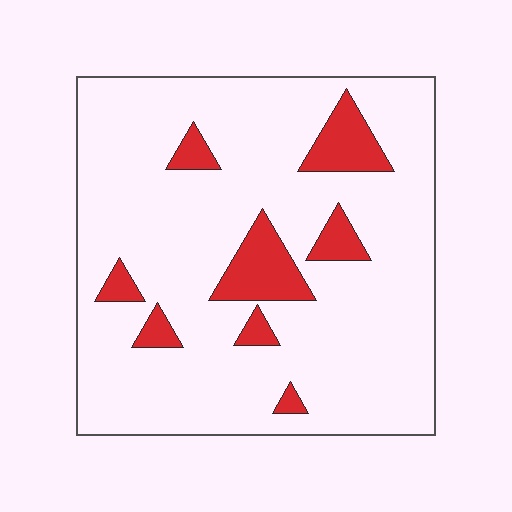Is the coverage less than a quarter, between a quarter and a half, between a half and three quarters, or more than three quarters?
Less than a quarter.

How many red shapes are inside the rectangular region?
8.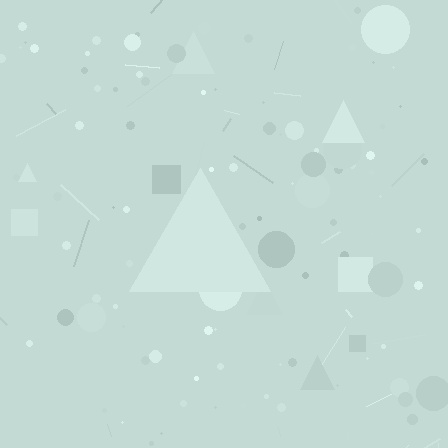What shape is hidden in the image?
A triangle is hidden in the image.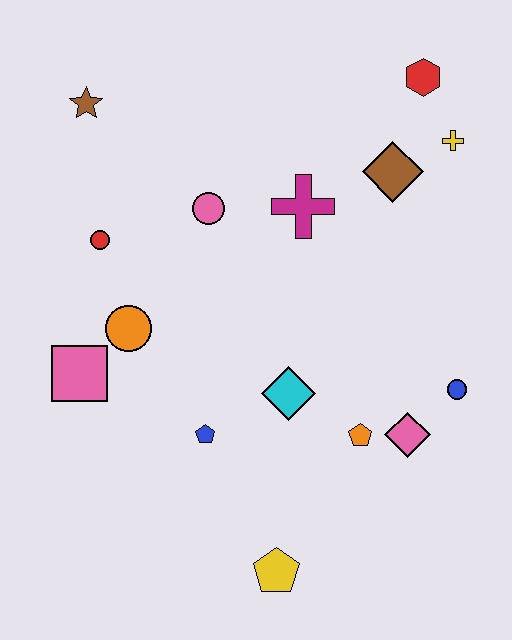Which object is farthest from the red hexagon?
The yellow pentagon is farthest from the red hexagon.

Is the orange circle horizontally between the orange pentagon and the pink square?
Yes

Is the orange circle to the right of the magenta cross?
No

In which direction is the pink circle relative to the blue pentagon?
The pink circle is above the blue pentagon.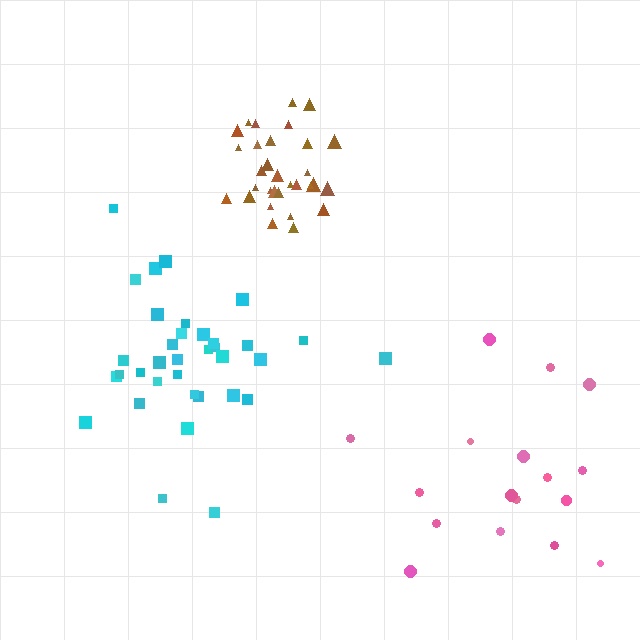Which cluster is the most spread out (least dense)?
Pink.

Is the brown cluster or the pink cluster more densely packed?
Brown.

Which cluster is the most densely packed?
Brown.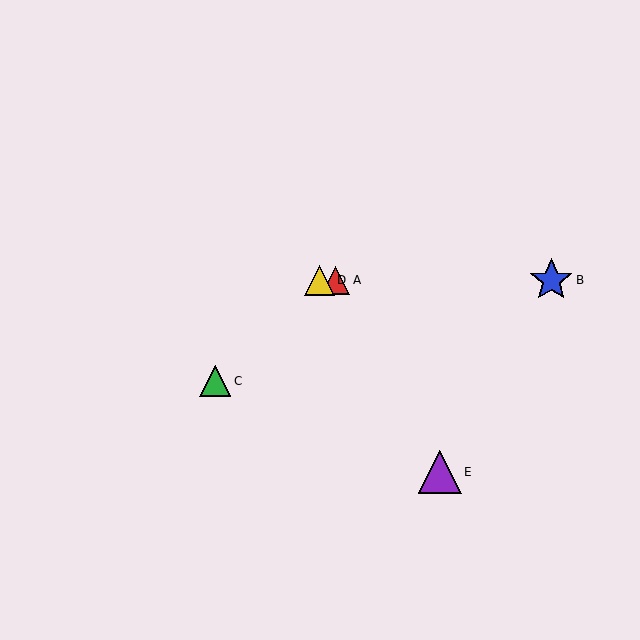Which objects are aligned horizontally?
Objects A, B, D are aligned horizontally.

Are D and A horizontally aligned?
Yes, both are at y≈280.